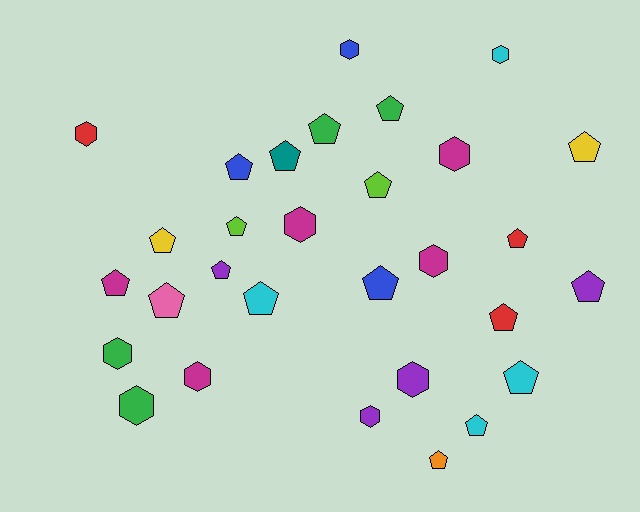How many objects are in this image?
There are 30 objects.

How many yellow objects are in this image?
There are 2 yellow objects.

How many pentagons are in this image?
There are 19 pentagons.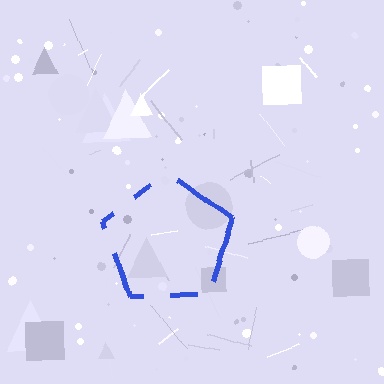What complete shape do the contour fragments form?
The contour fragments form a pentagon.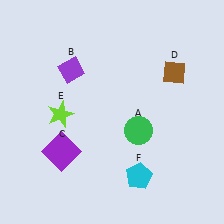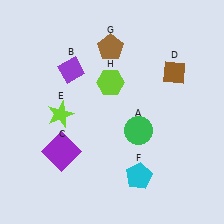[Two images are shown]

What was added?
A brown pentagon (G), a lime hexagon (H) were added in Image 2.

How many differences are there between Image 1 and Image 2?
There are 2 differences between the two images.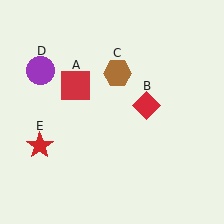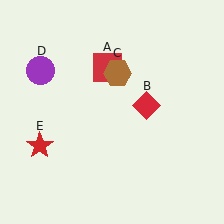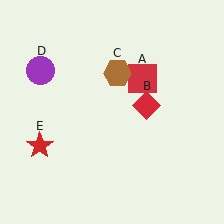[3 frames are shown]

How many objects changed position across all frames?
1 object changed position: red square (object A).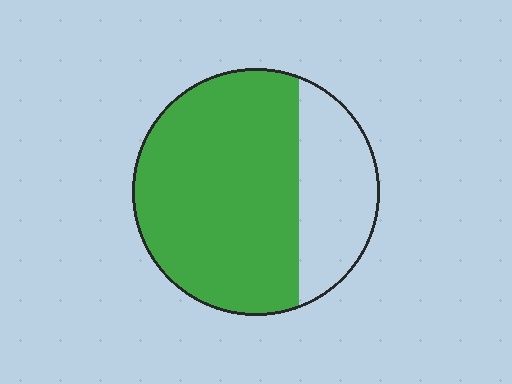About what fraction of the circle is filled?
About three quarters (3/4).